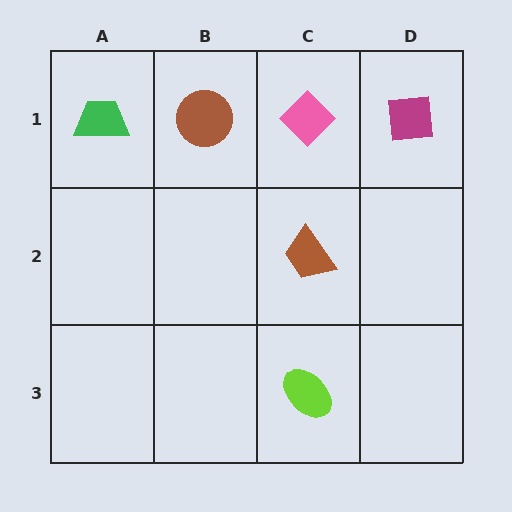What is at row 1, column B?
A brown circle.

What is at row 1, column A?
A green trapezoid.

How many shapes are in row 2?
1 shape.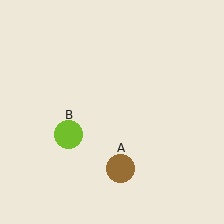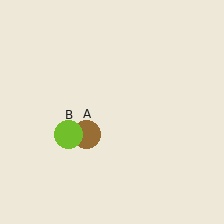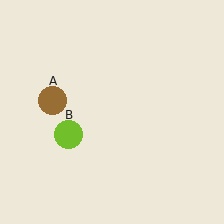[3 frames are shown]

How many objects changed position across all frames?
1 object changed position: brown circle (object A).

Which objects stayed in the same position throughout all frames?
Lime circle (object B) remained stationary.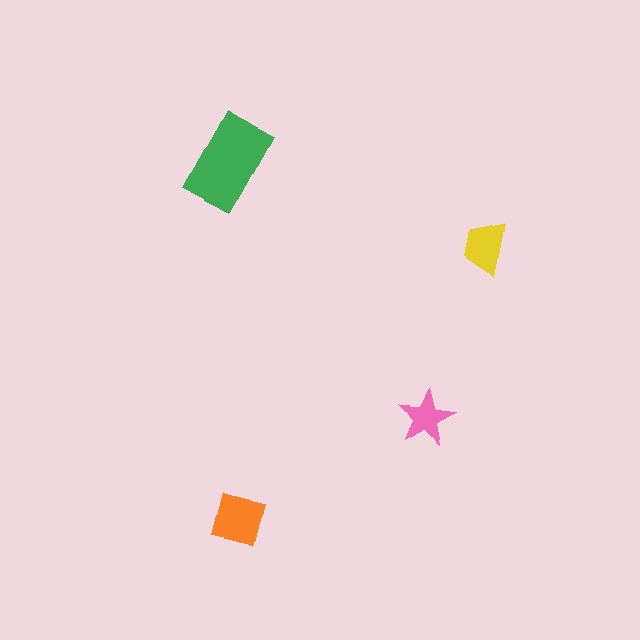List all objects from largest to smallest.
The green rectangle, the orange square, the yellow trapezoid, the pink star.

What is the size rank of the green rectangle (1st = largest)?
1st.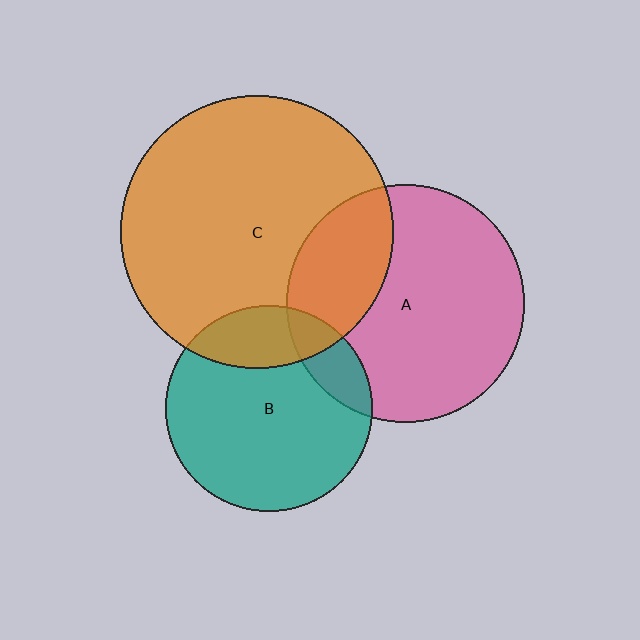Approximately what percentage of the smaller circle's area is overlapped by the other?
Approximately 20%.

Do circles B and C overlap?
Yes.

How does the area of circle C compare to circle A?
Approximately 1.3 times.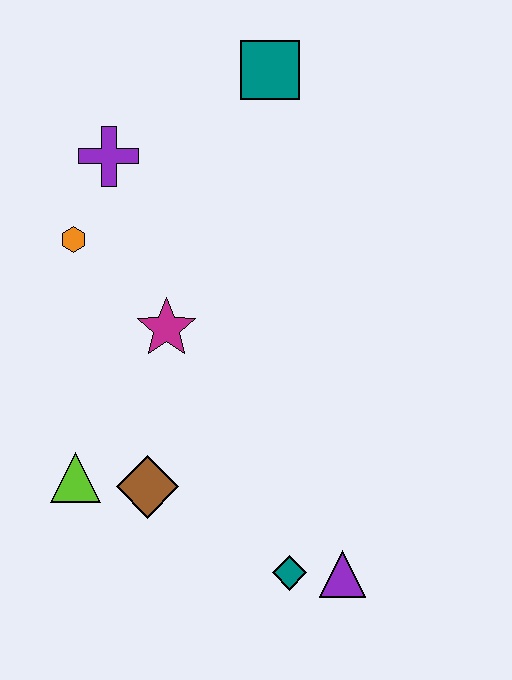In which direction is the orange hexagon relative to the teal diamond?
The orange hexagon is above the teal diamond.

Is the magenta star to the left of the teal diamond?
Yes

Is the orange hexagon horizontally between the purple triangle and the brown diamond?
No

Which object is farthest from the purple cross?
The purple triangle is farthest from the purple cross.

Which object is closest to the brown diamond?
The lime triangle is closest to the brown diamond.